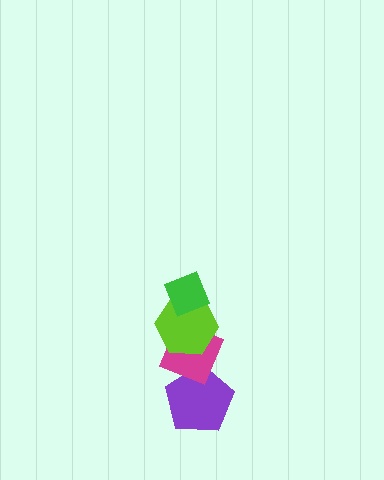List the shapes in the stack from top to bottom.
From top to bottom: the green diamond, the lime hexagon, the magenta diamond, the purple pentagon.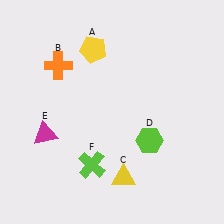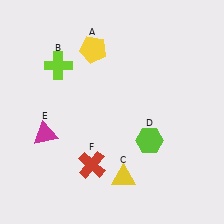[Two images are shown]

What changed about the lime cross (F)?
In Image 1, F is lime. In Image 2, it changed to red.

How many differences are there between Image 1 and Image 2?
There are 2 differences between the two images.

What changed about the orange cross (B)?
In Image 1, B is orange. In Image 2, it changed to lime.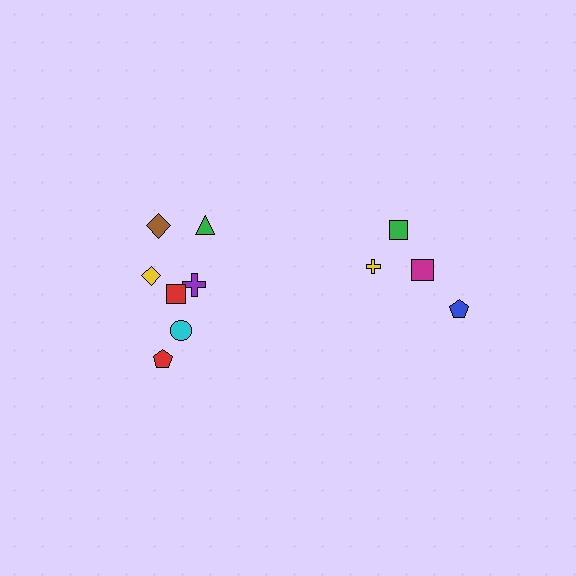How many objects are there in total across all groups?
There are 11 objects.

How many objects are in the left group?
There are 7 objects.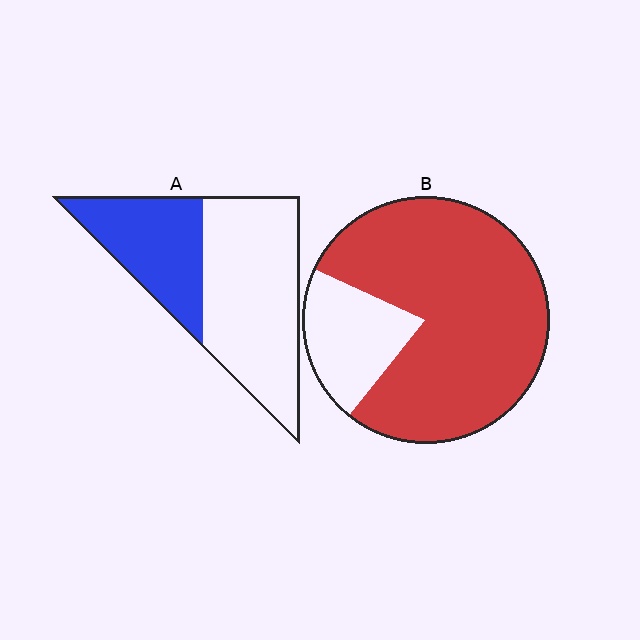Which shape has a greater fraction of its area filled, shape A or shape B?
Shape B.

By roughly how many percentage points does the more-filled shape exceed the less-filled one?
By roughly 40 percentage points (B over A).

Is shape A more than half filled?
No.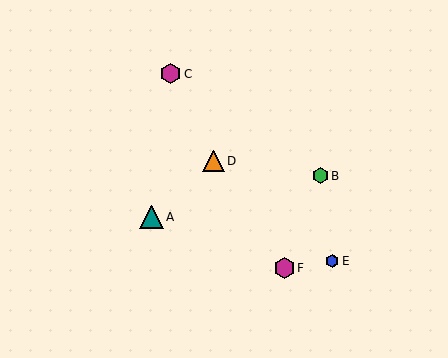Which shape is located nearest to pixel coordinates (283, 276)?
The magenta hexagon (labeled F) at (284, 268) is nearest to that location.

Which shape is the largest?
The teal triangle (labeled A) is the largest.